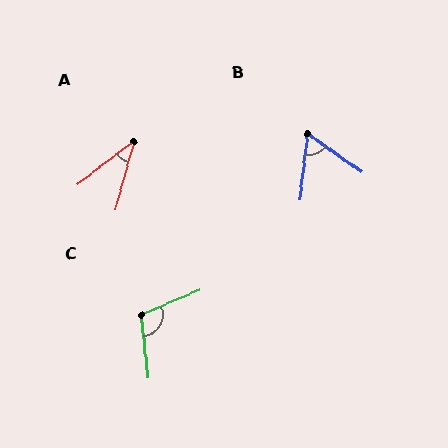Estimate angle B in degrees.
Approximately 61 degrees.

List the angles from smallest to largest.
A (37°), B (61°), C (107°).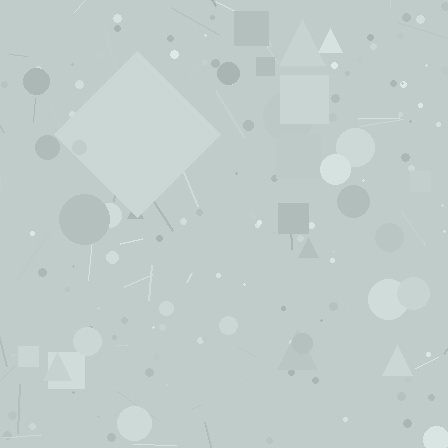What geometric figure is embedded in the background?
A diamond is embedded in the background.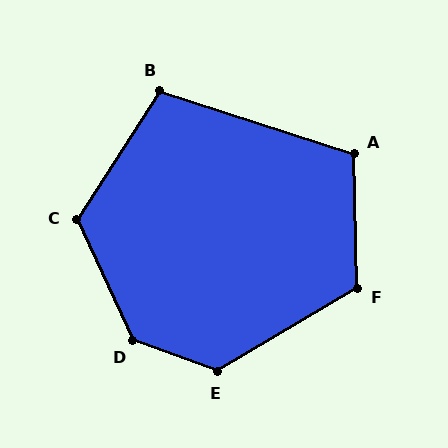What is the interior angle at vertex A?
Approximately 109 degrees (obtuse).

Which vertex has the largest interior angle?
D, at approximately 135 degrees.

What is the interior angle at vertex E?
Approximately 129 degrees (obtuse).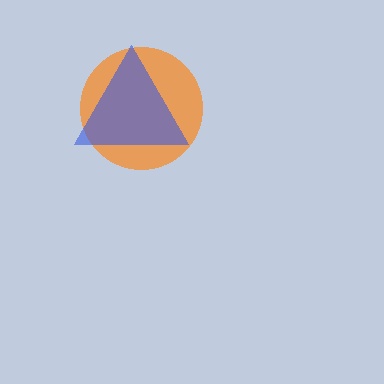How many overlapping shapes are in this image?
There are 2 overlapping shapes in the image.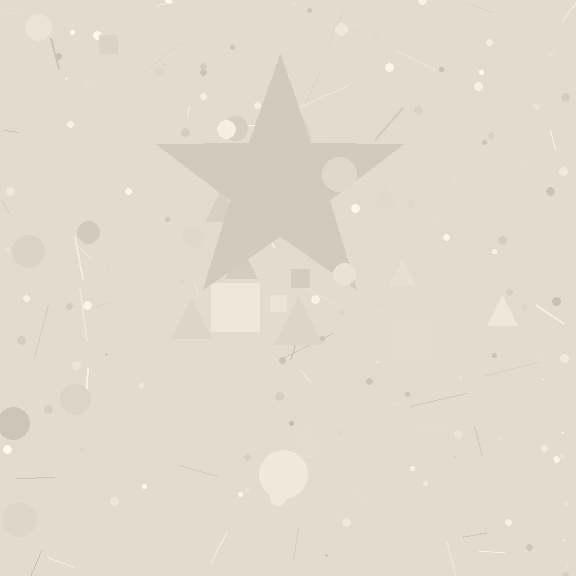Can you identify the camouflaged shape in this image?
The camouflaged shape is a star.